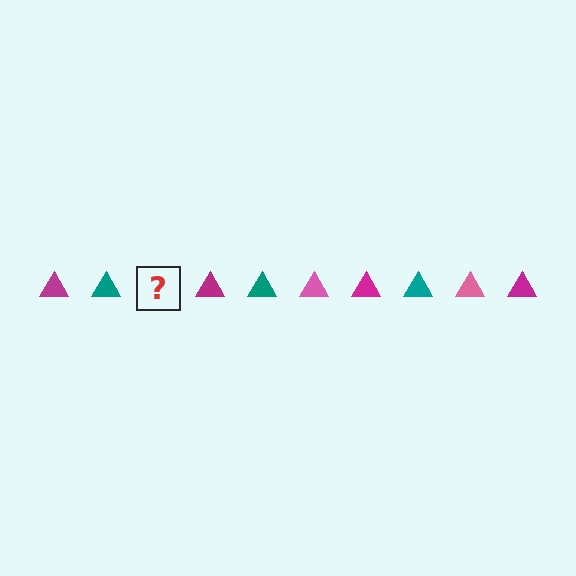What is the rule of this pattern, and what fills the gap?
The rule is that the pattern cycles through magenta, teal, pink triangles. The gap should be filled with a pink triangle.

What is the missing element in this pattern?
The missing element is a pink triangle.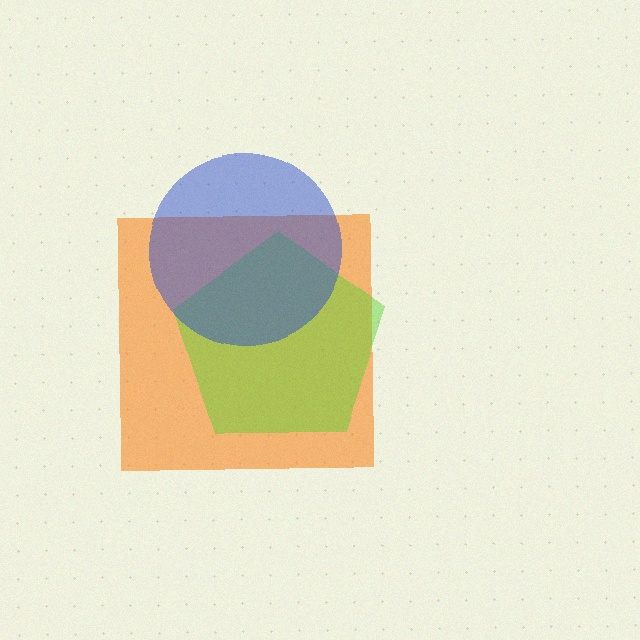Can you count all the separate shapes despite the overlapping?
Yes, there are 3 separate shapes.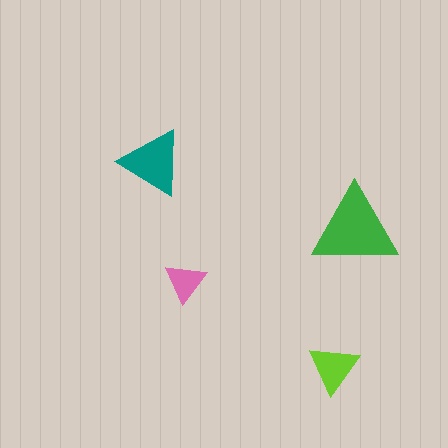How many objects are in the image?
There are 4 objects in the image.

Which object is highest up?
The teal triangle is topmost.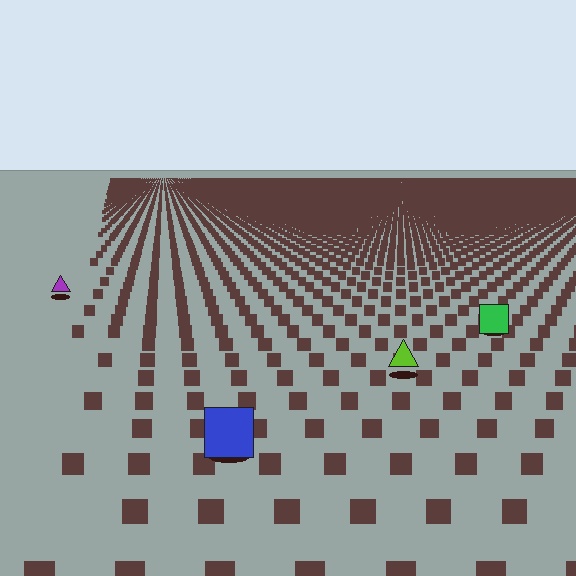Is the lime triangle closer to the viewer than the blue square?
No. The blue square is closer — you can tell from the texture gradient: the ground texture is coarser near it.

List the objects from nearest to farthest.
From nearest to farthest: the blue square, the lime triangle, the green square, the purple triangle.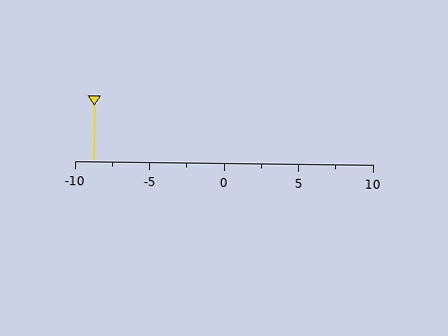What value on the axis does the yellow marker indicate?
The marker indicates approximately -8.8.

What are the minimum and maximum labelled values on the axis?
The axis runs from -10 to 10.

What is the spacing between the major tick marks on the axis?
The major ticks are spaced 5 apart.